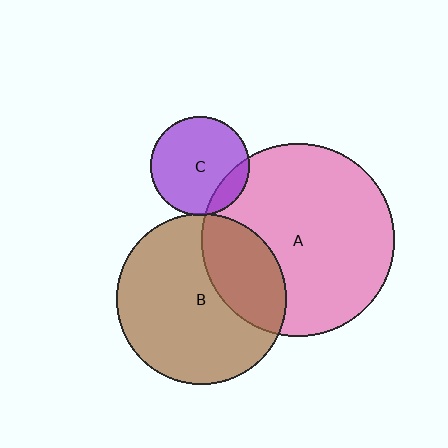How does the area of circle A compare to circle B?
Approximately 1.3 times.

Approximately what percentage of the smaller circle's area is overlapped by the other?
Approximately 30%.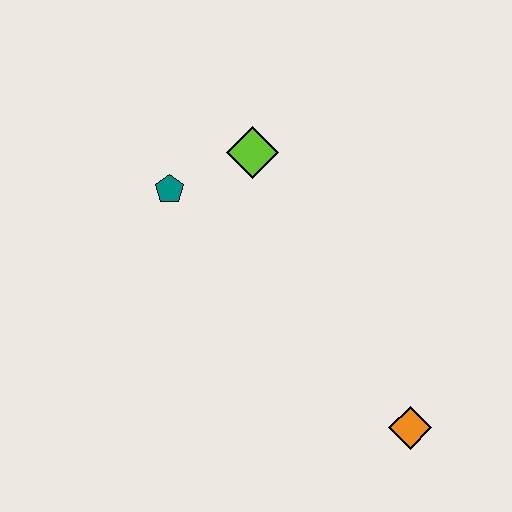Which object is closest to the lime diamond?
The teal pentagon is closest to the lime diamond.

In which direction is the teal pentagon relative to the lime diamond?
The teal pentagon is to the left of the lime diamond.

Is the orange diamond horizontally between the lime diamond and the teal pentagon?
No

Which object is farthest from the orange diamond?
The teal pentagon is farthest from the orange diamond.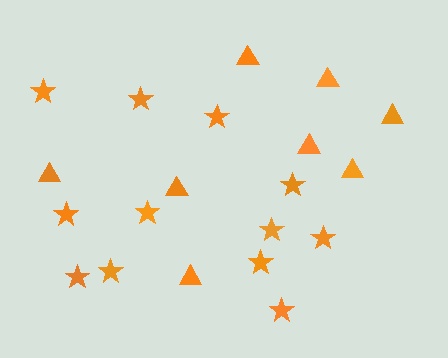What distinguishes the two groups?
There are 2 groups: one group of triangles (8) and one group of stars (12).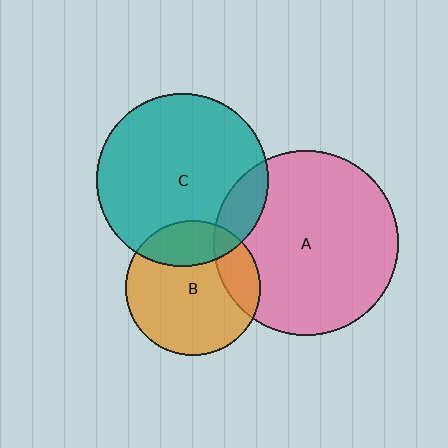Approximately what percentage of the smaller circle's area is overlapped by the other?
Approximately 25%.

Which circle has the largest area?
Circle A (pink).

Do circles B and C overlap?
Yes.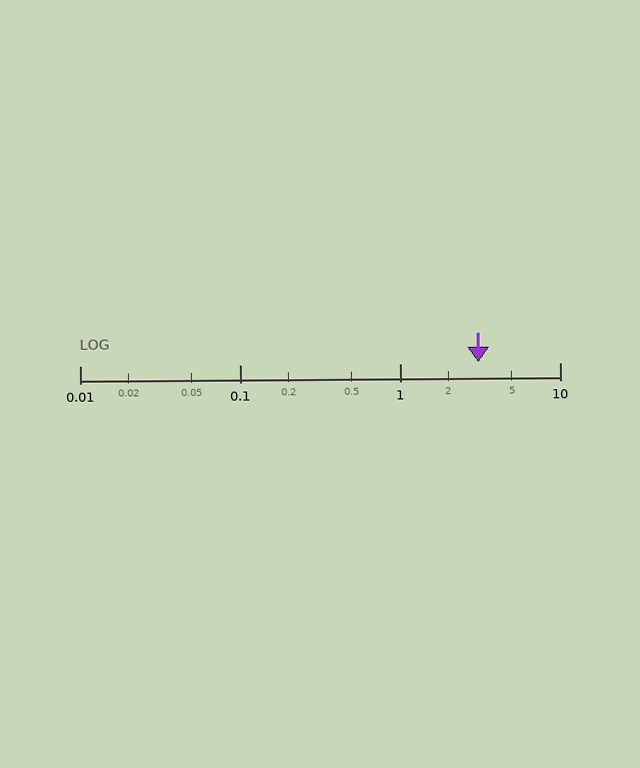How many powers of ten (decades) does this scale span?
The scale spans 3 decades, from 0.01 to 10.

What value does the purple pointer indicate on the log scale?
The pointer indicates approximately 3.1.